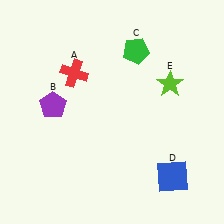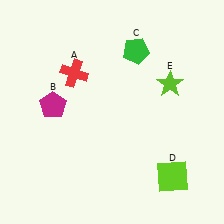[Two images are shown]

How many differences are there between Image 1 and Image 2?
There are 2 differences between the two images.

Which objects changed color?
B changed from purple to magenta. D changed from blue to lime.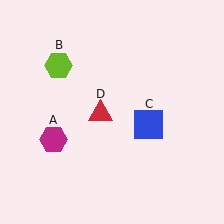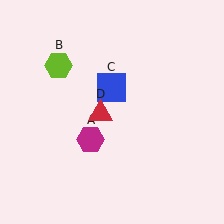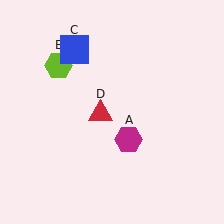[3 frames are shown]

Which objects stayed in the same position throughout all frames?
Lime hexagon (object B) and red triangle (object D) remained stationary.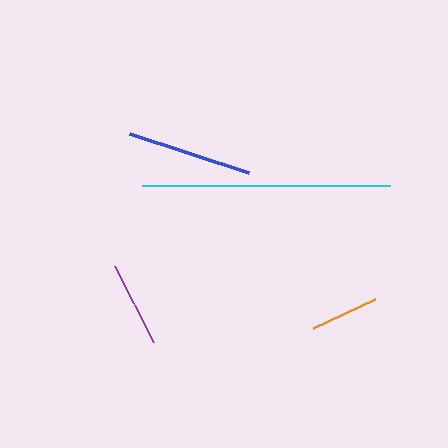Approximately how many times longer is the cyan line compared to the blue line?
The cyan line is approximately 2.0 times the length of the blue line.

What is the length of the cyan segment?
The cyan segment is approximately 248 pixels long.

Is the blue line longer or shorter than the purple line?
The blue line is longer than the purple line.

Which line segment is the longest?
The cyan line is the longest at approximately 248 pixels.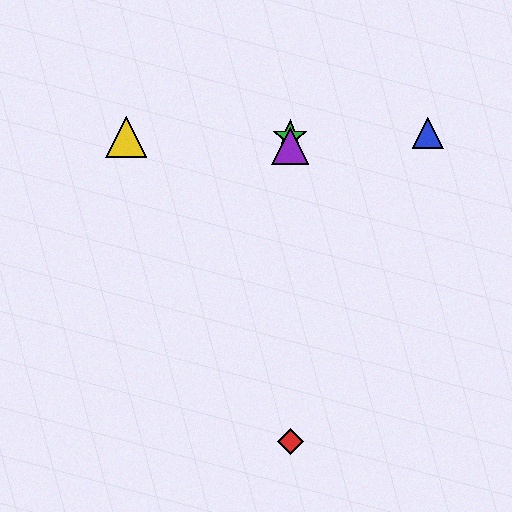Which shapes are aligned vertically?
The red diamond, the green star, the purple triangle are aligned vertically.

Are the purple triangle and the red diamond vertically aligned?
Yes, both are at x≈290.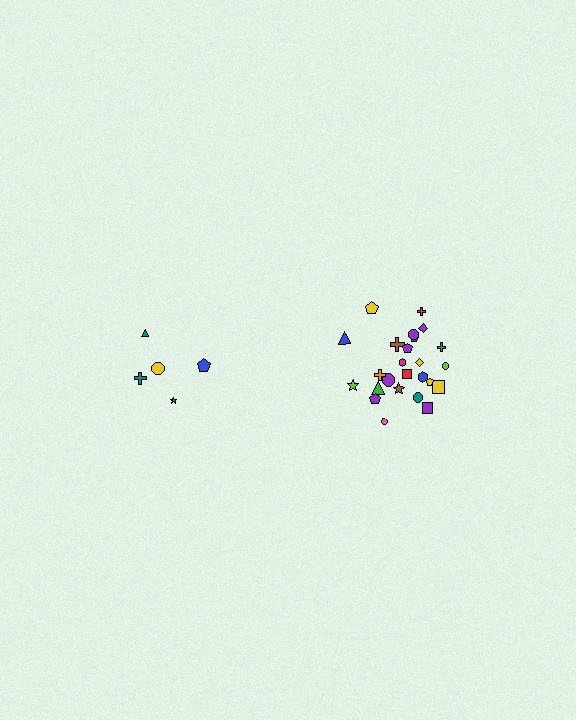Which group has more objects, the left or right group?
The right group.